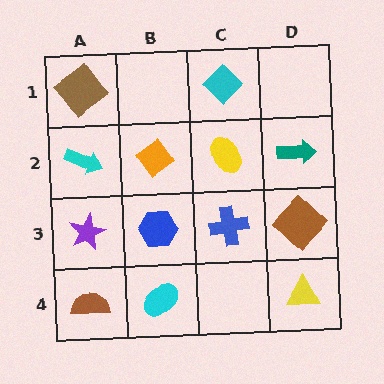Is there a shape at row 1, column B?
No, that cell is empty.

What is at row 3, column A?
A purple star.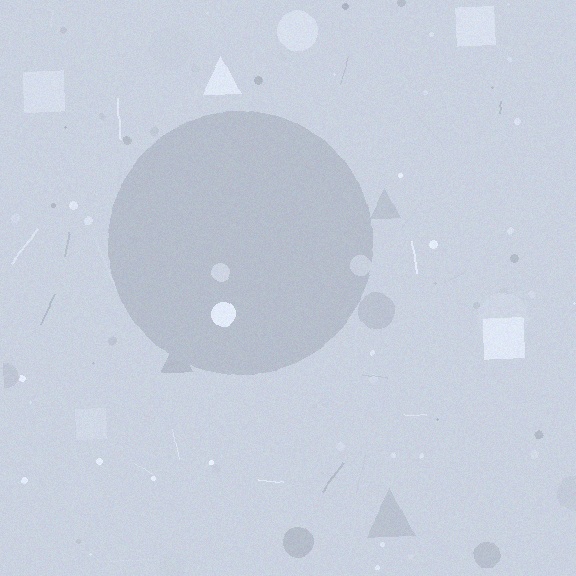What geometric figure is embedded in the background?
A circle is embedded in the background.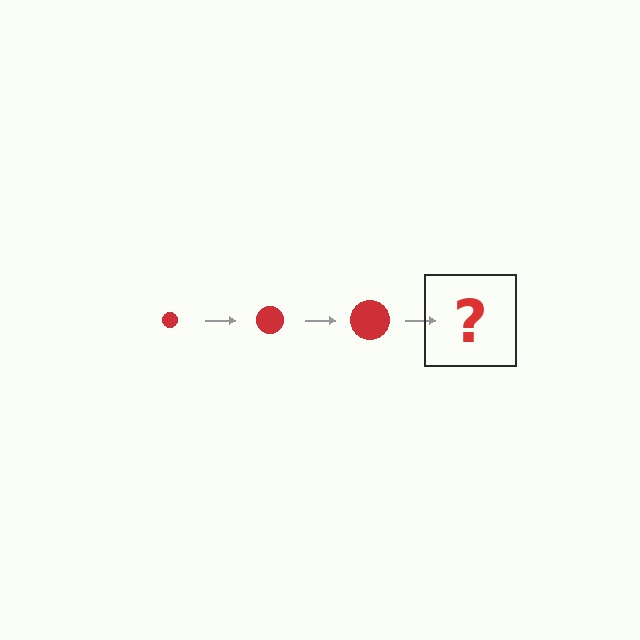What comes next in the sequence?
The next element should be a red circle, larger than the previous one.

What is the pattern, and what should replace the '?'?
The pattern is that the circle gets progressively larger each step. The '?' should be a red circle, larger than the previous one.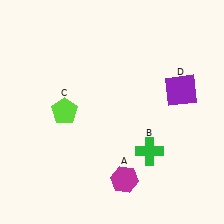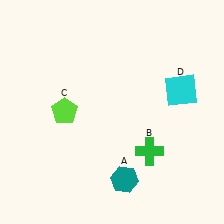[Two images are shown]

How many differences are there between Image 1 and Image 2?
There are 2 differences between the two images.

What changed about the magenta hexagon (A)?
In Image 1, A is magenta. In Image 2, it changed to teal.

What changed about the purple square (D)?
In Image 1, D is purple. In Image 2, it changed to cyan.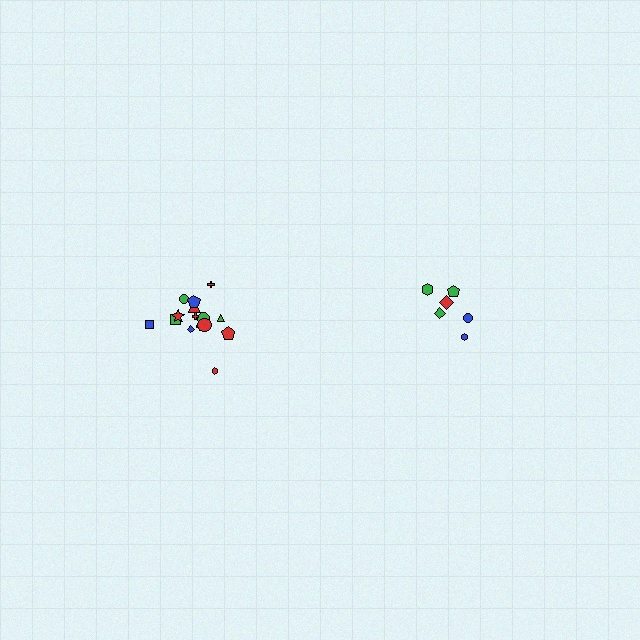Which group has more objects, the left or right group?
The left group.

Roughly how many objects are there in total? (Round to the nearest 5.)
Roughly 20 objects in total.